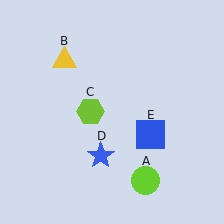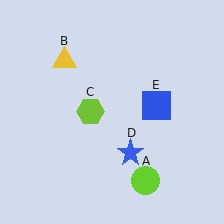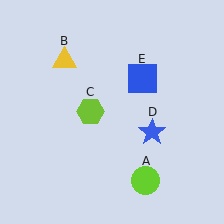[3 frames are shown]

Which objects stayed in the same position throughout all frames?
Lime circle (object A) and yellow triangle (object B) and lime hexagon (object C) remained stationary.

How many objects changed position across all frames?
2 objects changed position: blue star (object D), blue square (object E).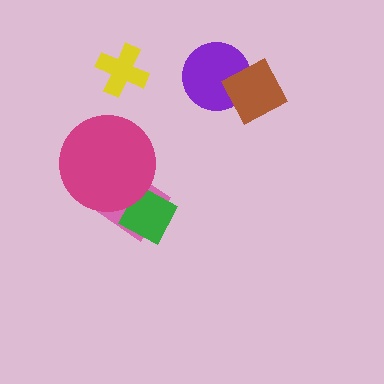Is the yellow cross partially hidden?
No, no other shape covers it.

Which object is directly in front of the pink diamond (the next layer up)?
The green diamond is directly in front of the pink diamond.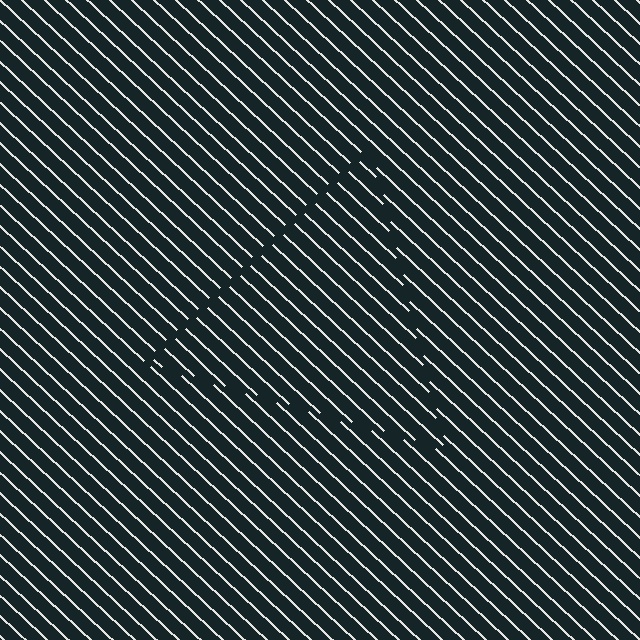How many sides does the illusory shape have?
3 sides — the line-ends trace a triangle.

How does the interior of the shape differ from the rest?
The interior of the shape contains the same grating, shifted by half a period — the contour is defined by the phase discontinuity where line-ends from the inner and outer gratings abut.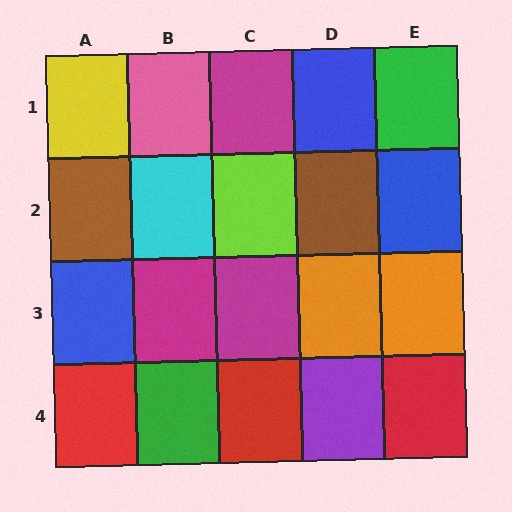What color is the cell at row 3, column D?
Orange.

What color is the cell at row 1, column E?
Green.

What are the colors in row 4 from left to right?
Red, green, red, purple, red.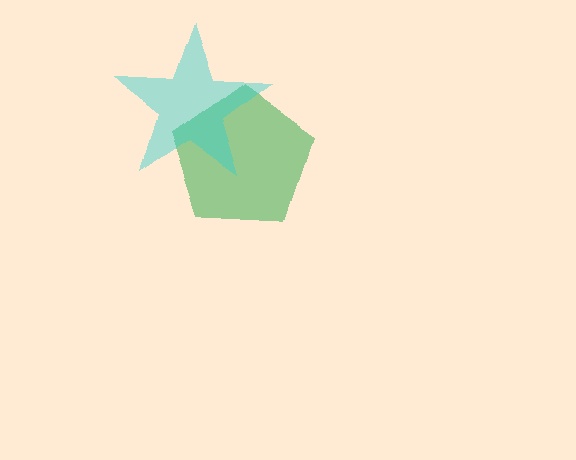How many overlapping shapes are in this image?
There are 2 overlapping shapes in the image.